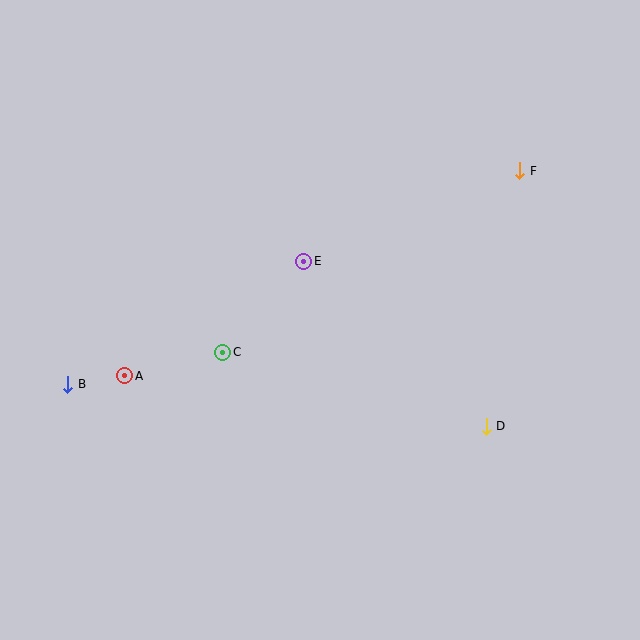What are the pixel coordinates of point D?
Point D is at (486, 426).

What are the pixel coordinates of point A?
Point A is at (125, 376).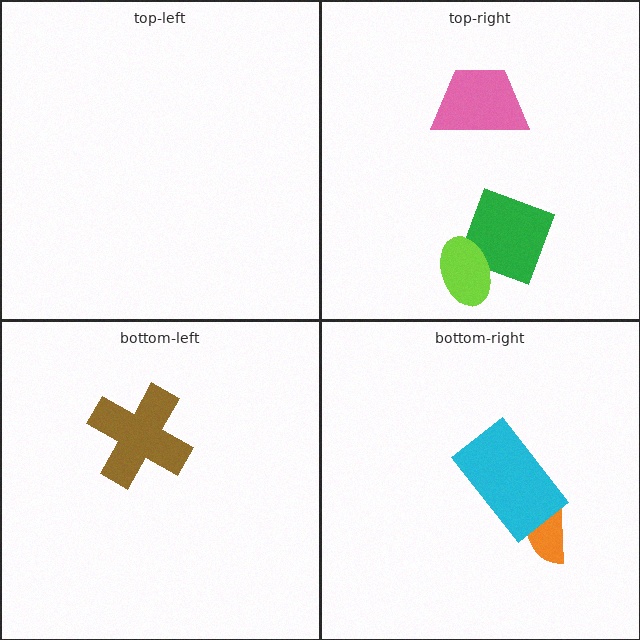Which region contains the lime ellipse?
The top-right region.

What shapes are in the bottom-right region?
The orange semicircle, the cyan rectangle.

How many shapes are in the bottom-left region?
1.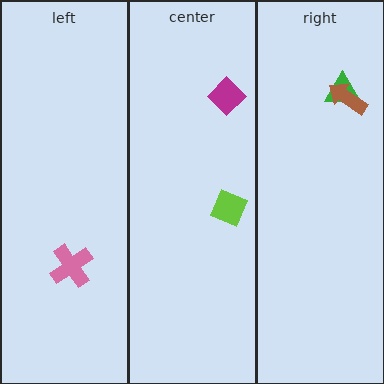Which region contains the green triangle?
The right region.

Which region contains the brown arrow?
The right region.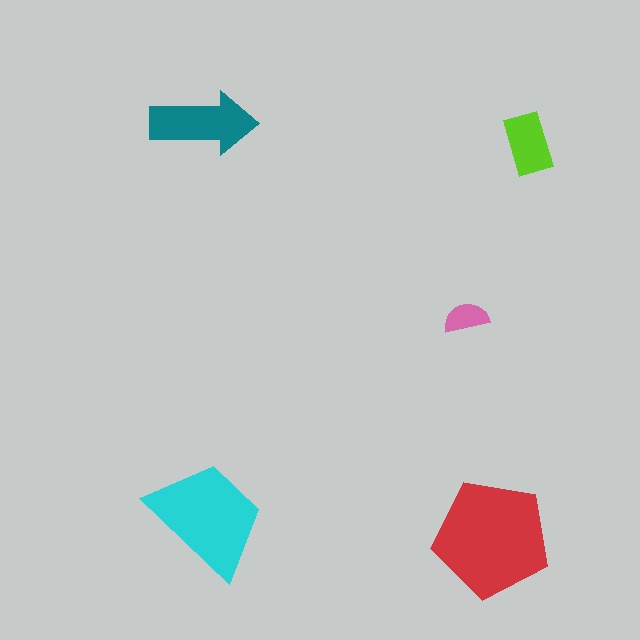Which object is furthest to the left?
The teal arrow is leftmost.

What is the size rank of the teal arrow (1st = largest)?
3rd.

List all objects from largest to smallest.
The red pentagon, the cyan trapezoid, the teal arrow, the lime rectangle, the pink semicircle.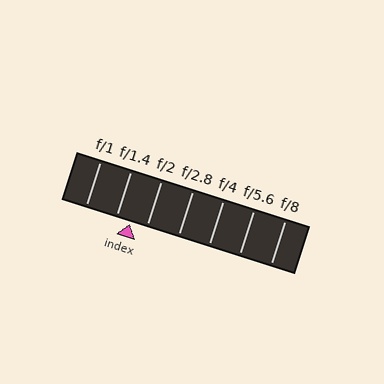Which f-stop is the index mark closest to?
The index mark is closest to f/1.4.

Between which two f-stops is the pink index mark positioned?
The index mark is between f/1.4 and f/2.